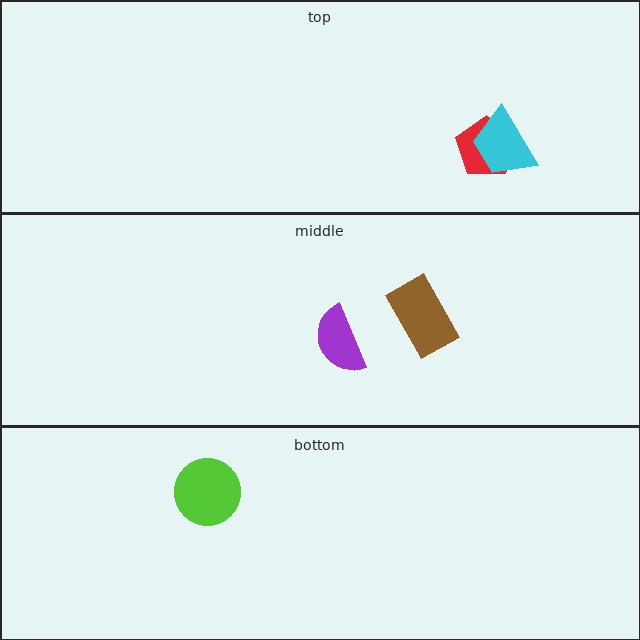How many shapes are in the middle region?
2.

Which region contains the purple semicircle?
The middle region.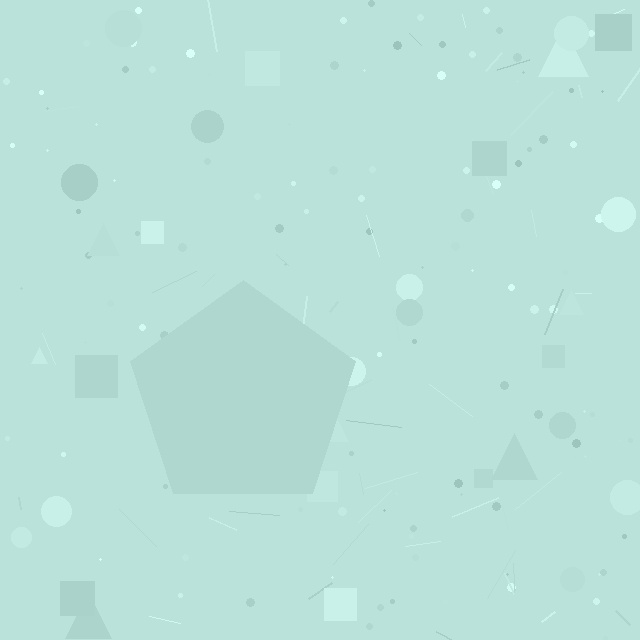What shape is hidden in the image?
A pentagon is hidden in the image.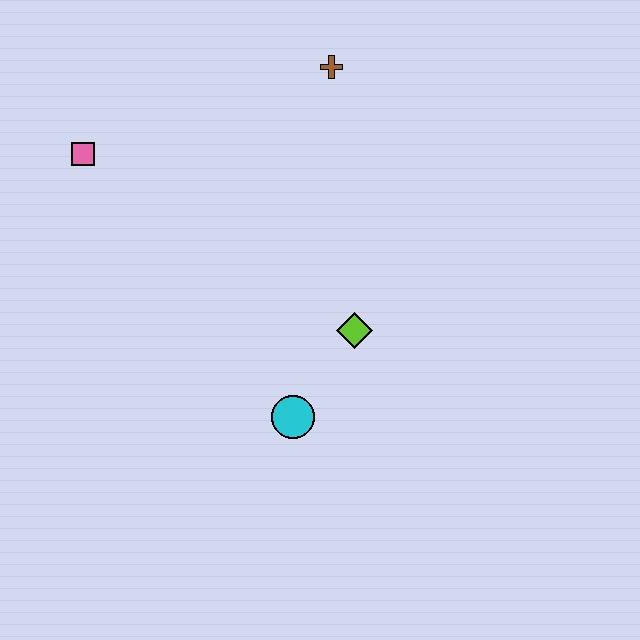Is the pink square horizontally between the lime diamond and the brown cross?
No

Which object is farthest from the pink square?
The cyan circle is farthest from the pink square.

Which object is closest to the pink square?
The brown cross is closest to the pink square.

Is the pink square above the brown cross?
No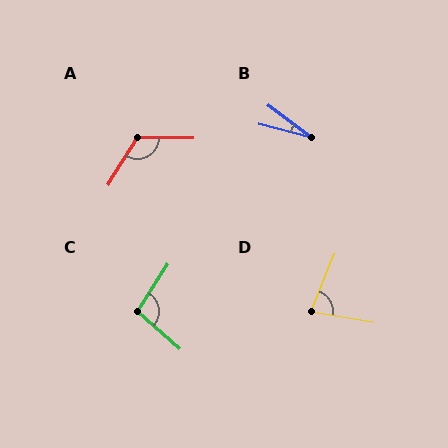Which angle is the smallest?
B, at approximately 23 degrees.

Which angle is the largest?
A, at approximately 122 degrees.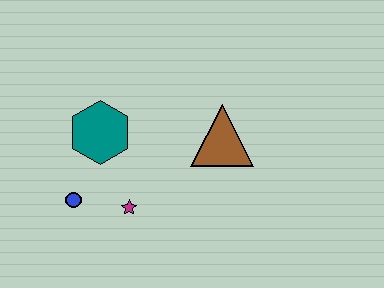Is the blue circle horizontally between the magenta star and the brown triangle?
No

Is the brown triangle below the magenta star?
No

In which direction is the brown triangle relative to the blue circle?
The brown triangle is to the right of the blue circle.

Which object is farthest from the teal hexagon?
The brown triangle is farthest from the teal hexagon.